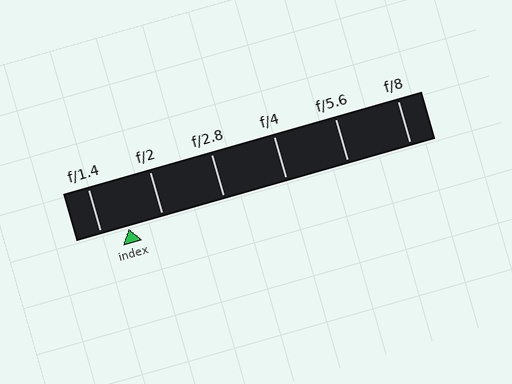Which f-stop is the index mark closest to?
The index mark is closest to f/1.4.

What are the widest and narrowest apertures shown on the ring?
The widest aperture shown is f/1.4 and the narrowest is f/8.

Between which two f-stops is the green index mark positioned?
The index mark is between f/1.4 and f/2.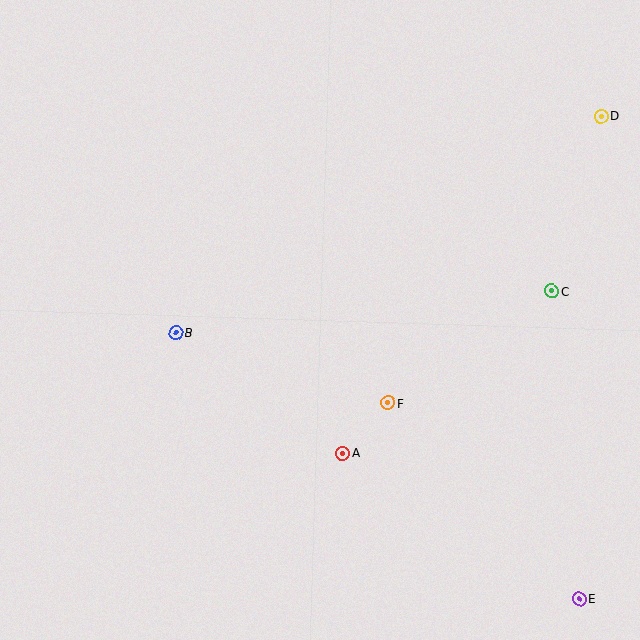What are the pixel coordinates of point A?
Point A is at (342, 453).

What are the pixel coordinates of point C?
Point C is at (552, 291).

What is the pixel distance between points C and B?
The distance between C and B is 378 pixels.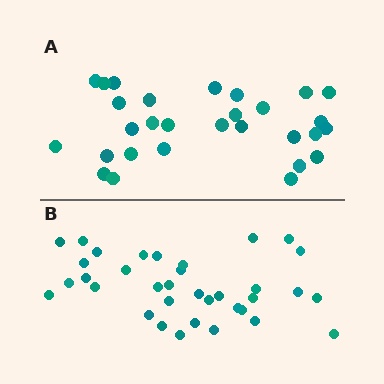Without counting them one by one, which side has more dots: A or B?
Region B (the bottom region) has more dots.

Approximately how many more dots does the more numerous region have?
Region B has about 6 more dots than region A.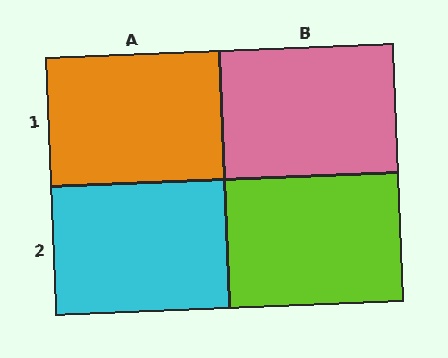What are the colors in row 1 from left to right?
Orange, pink.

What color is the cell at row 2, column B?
Lime.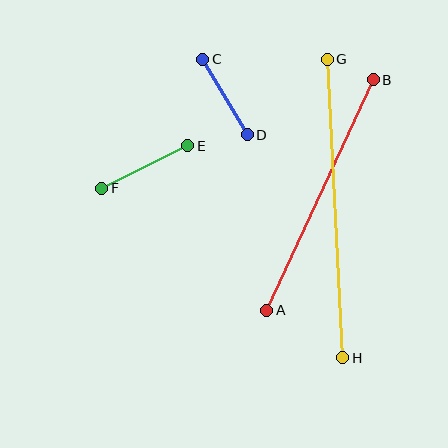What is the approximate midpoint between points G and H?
The midpoint is at approximately (335, 208) pixels.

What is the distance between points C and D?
The distance is approximately 88 pixels.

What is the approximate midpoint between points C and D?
The midpoint is at approximately (225, 97) pixels.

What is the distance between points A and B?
The distance is approximately 254 pixels.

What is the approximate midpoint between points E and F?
The midpoint is at approximately (145, 167) pixels.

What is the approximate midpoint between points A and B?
The midpoint is at approximately (320, 195) pixels.